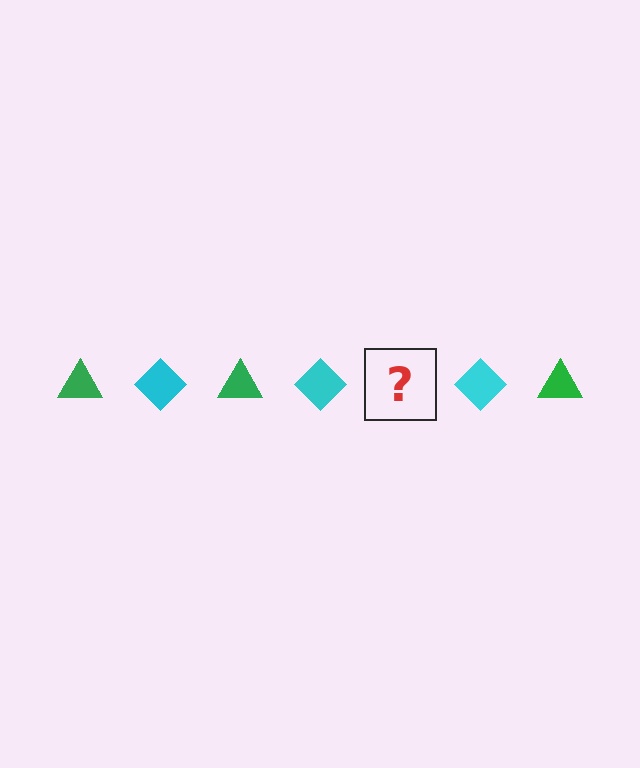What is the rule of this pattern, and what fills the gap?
The rule is that the pattern alternates between green triangle and cyan diamond. The gap should be filled with a green triangle.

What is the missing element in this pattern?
The missing element is a green triangle.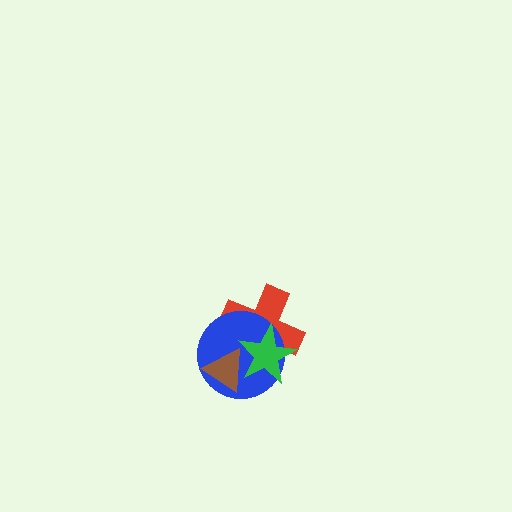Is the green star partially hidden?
Yes, it is partially covered by another shape.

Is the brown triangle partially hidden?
No, no other shape covers it.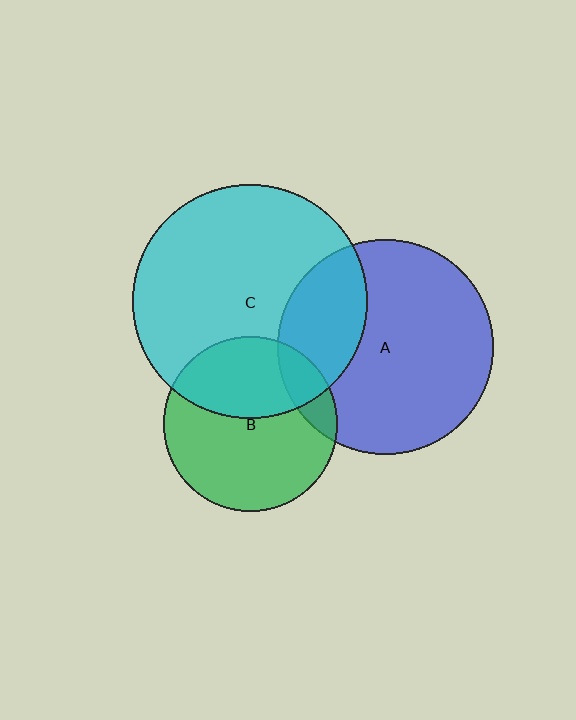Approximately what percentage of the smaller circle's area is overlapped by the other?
Approximately 15%.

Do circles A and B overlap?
Yes.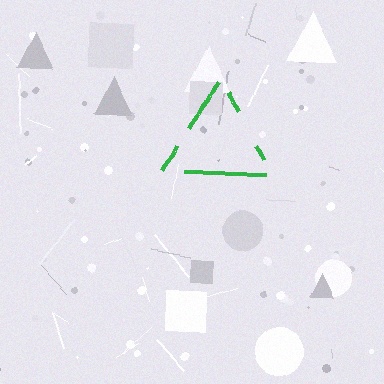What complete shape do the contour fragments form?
The contour fragments form a triangle.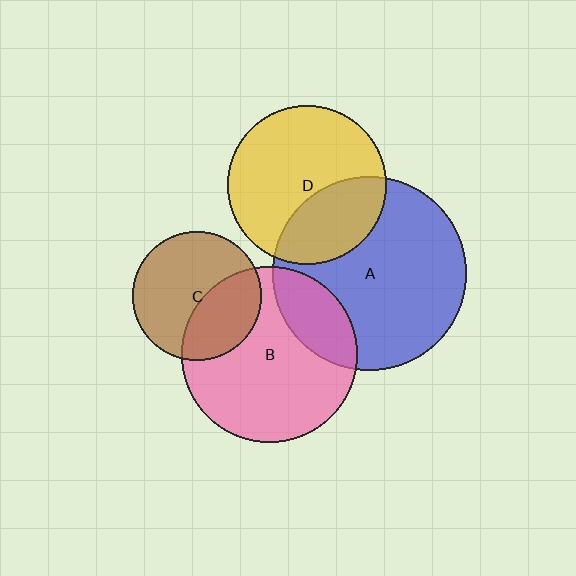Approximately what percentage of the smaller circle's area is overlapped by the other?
Approximately 20%.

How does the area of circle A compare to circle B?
Approximately 1.2 times.